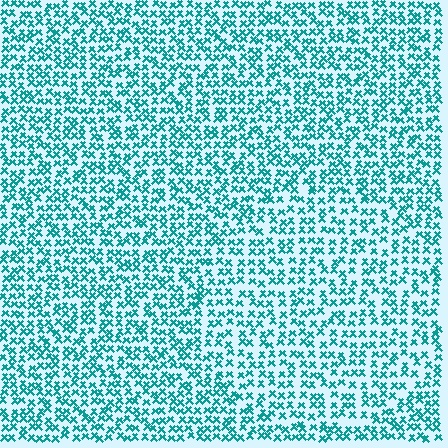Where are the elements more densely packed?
The elements are more densely packed outside the circle boundary.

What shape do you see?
I see a circle.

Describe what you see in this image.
The image contains small teal elements arranged at two different densities. A circle-shaped region is visible where the elements are less densely packed than the surrounding area.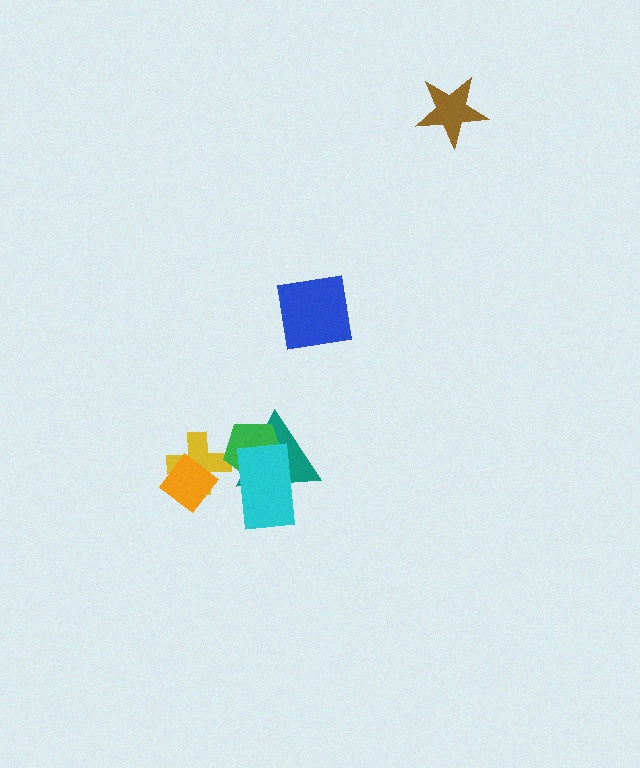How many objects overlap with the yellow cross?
2 objects overlap with the yellow cross.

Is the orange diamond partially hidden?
No, no other shape covers it.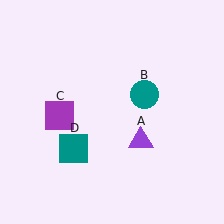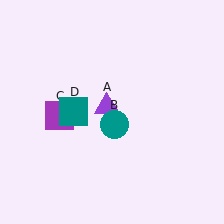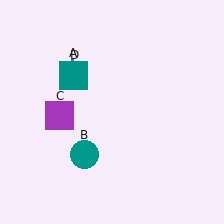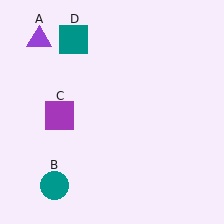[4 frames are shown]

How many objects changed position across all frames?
3 objects changed position: purple triangle (object A), teal circle (object B), teal square (object D).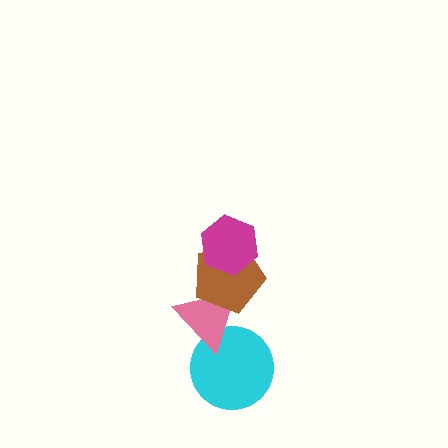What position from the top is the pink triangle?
The pink triangle is 3rd from the top.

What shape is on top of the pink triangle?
The brown pentagon is on top of the pink triangle.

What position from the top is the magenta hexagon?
The magenta hexagon is 1st from the top.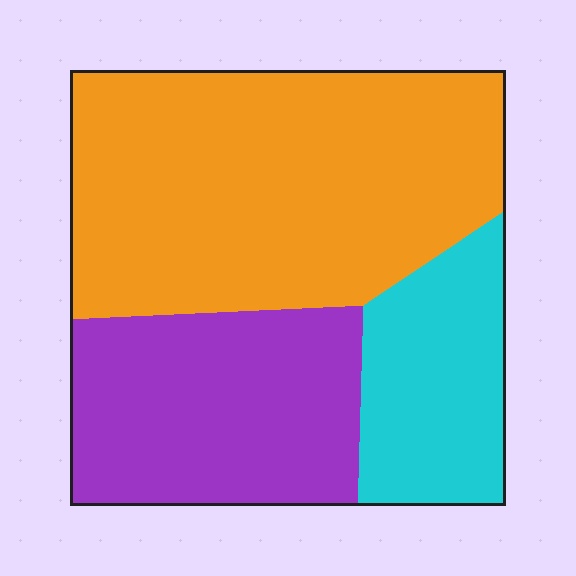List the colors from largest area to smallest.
From largest to smallest: orange, purple, cyan.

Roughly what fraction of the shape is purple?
Purple takes up between a quarter and a half of the shape.